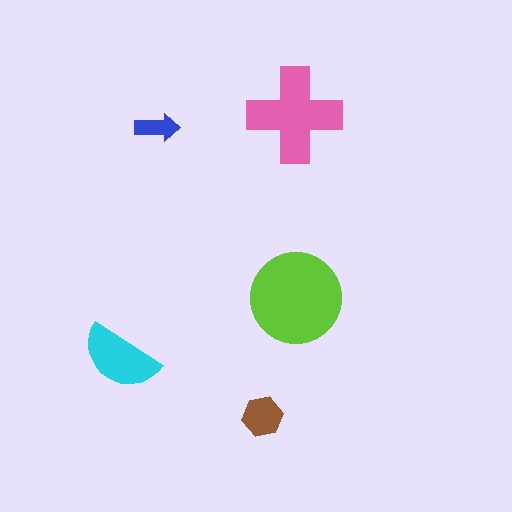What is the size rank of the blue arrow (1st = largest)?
5th.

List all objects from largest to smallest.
The lime circle, the pink cross, the cyan semicircle, the brown hexagon, the blue arrow.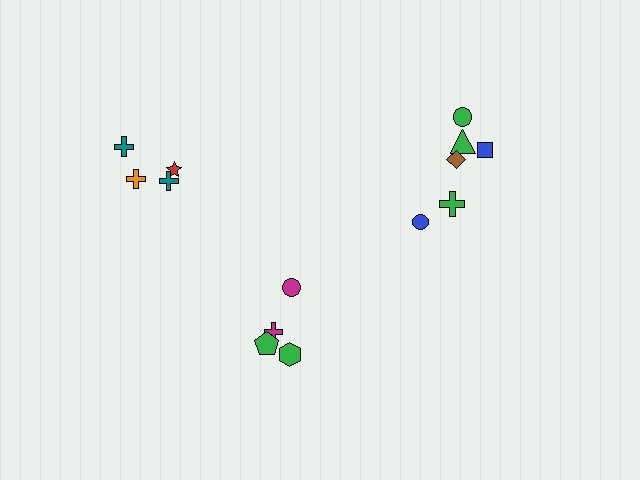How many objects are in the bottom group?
There are 4 objects.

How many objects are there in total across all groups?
There are 14 objects.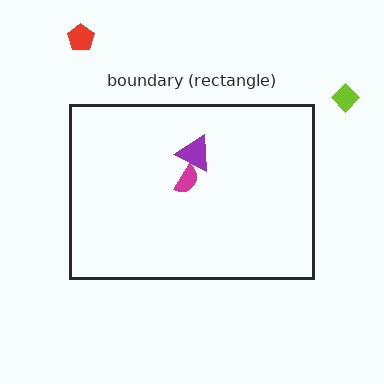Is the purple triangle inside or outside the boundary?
Inside.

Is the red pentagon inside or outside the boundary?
Outside.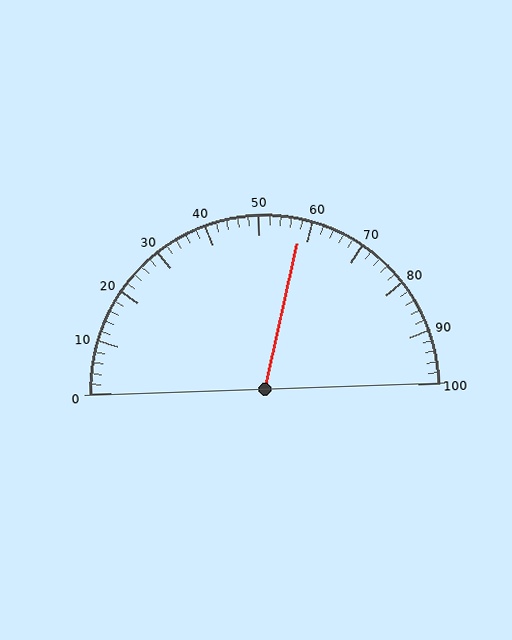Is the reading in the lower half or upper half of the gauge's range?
The reading is in the upper half of the range (0 to 100).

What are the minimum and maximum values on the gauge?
The gauge ranges from 0 to 100.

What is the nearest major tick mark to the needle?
The nearest major tick mark is 60.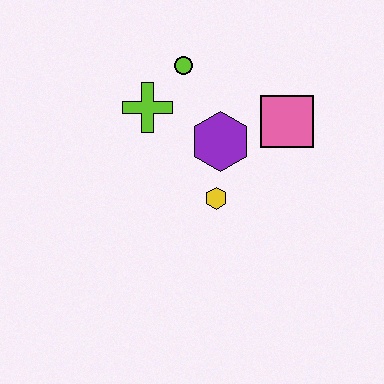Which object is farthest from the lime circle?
The yellow hexagon is farthest from the lime circle.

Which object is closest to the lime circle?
The lime cross is closest to the lime circle.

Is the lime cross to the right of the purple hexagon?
No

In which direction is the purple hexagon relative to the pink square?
The purple hexagon is to the left of the pink square.